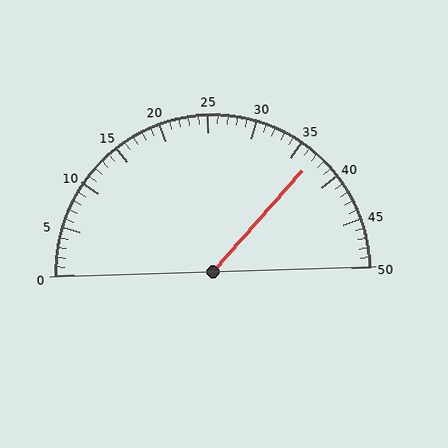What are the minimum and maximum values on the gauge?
The gauge ranges from 0 to 50.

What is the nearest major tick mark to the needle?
The nearest major tick mark is 35.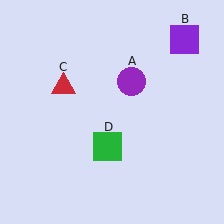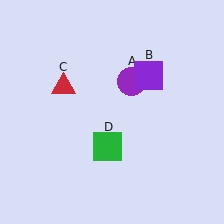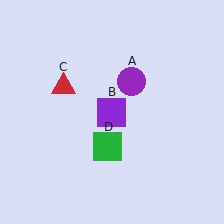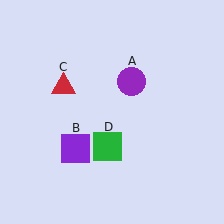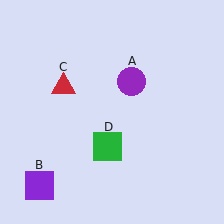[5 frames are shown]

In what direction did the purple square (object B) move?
The purple square (object B) moved down and to the left.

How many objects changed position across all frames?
1 object changed position: purple square (object B).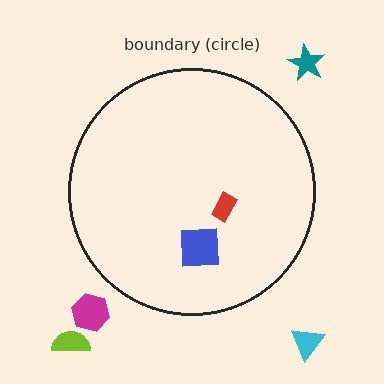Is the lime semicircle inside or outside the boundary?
Outside.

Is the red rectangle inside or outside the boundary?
Inside.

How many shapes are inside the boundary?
2 inside, 4 outside.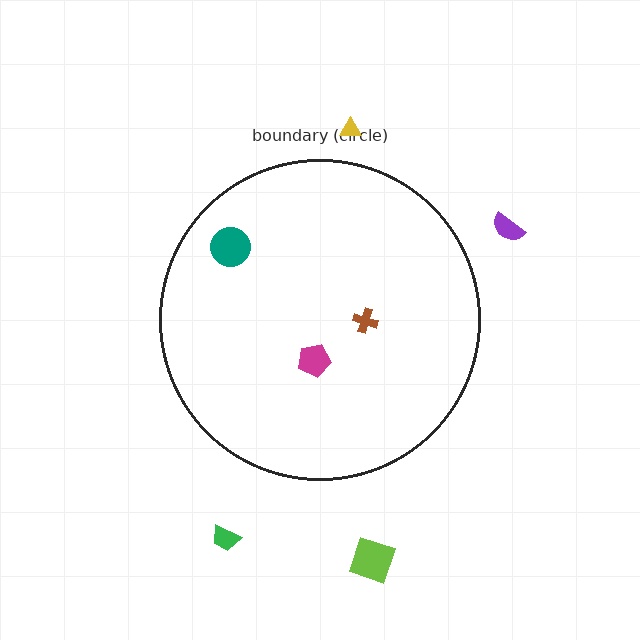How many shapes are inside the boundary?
3 inside, 4 outside.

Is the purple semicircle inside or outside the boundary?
Outside.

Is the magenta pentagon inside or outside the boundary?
Inside.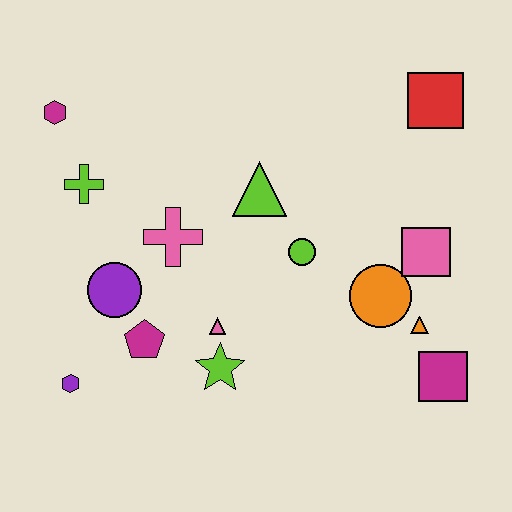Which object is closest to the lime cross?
The magenta hexagon is closest to the lime cross.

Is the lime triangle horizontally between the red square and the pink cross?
Yes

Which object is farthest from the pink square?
The magenta hexagon is farthest from the pink square.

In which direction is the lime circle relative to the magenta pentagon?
The lime circle is to the right of the magenta pentagon.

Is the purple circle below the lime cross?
Yes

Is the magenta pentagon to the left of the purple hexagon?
No